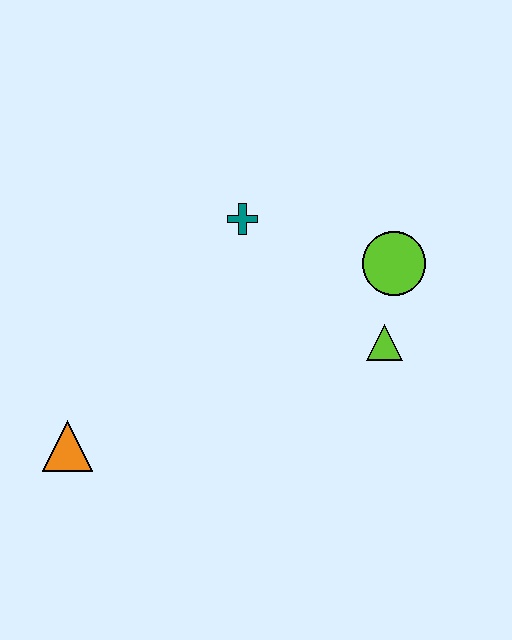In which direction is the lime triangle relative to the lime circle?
The lime triangle is below the lime circle.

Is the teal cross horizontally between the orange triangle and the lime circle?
Yes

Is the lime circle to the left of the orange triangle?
No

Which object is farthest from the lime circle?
The orange triangle is farthest from the lime circle.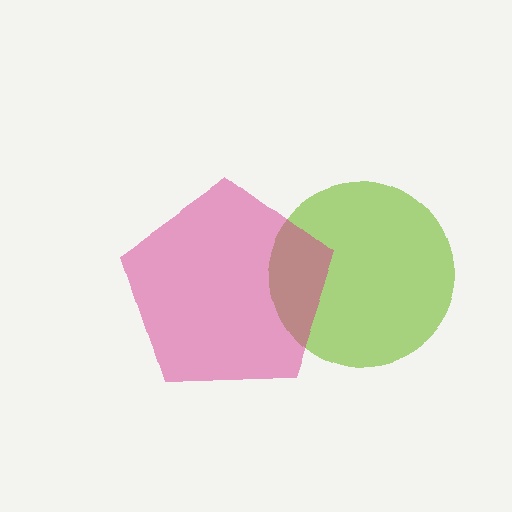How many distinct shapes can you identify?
There are 2 distinct shapes: a lime circle, a magenta pentagon.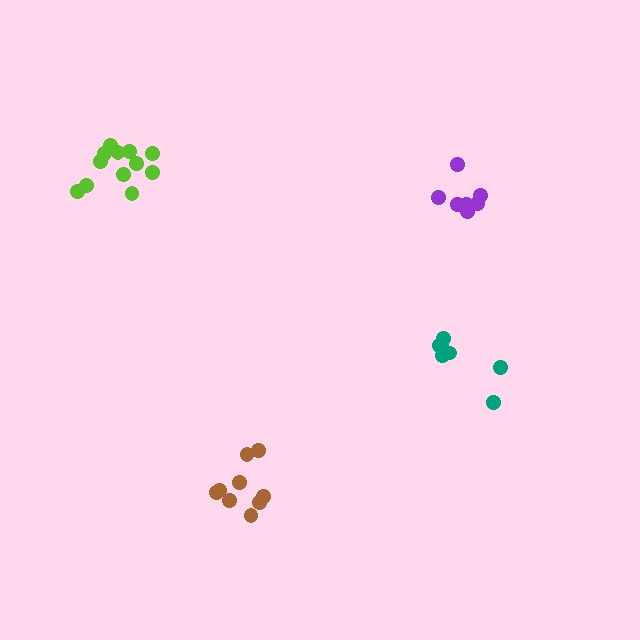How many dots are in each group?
Group 1: 12 dots, Group 2: 7 dots, Group 3: 7 dots, Group 4: 9 dots (35 total).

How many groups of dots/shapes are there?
There are 4 groups.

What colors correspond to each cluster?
The clusters are colored: lime, purple, teal, brown.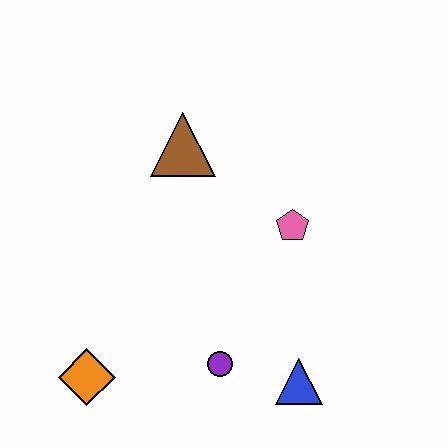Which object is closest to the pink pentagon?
The brown triangle is closest to the pink pentagon.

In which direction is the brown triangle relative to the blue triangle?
The brown triangle is above the blue triangle.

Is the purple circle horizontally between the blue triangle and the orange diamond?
Yes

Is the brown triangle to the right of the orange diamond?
Yes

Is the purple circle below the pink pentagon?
Yes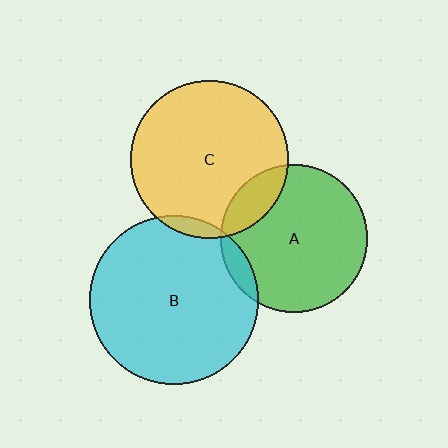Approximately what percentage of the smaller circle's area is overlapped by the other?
Approximately 5%.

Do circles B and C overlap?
Yes.